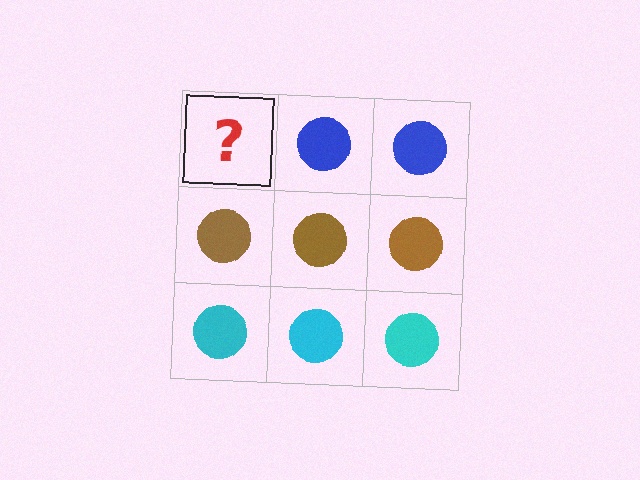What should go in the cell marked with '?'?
The missing cell should contain a blue circle.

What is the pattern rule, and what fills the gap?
The rule is that each row has a consistent color. The gap should be filled with a blue circle.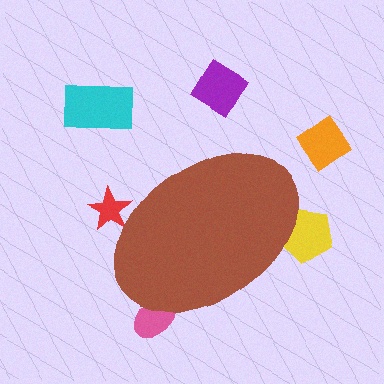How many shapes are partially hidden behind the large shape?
3 shapes are partially hidden.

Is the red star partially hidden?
Yes, the red star is partially hidden behind the brown ellipse.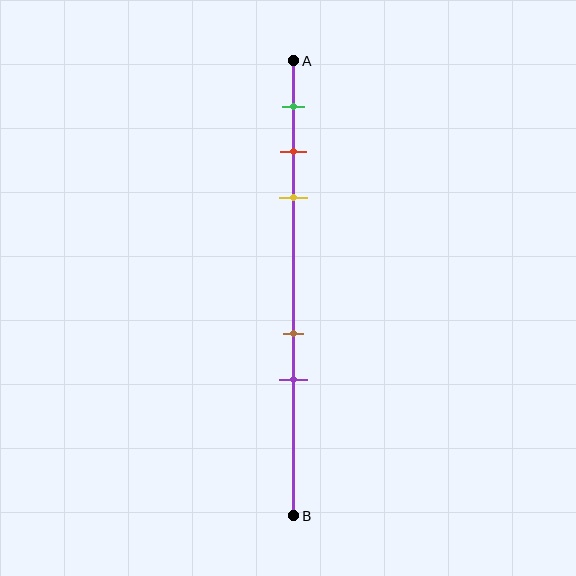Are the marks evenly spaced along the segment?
No, the marks are not evenly spaced.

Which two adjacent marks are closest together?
The red and yellow marks are the closest adjacent pair.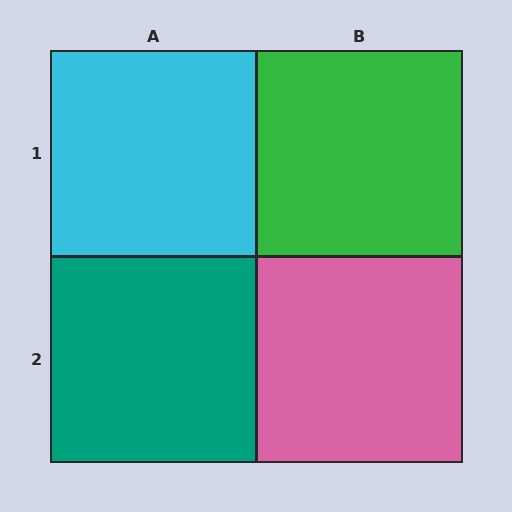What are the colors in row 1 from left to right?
Cyan, green.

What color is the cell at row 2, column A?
Teal.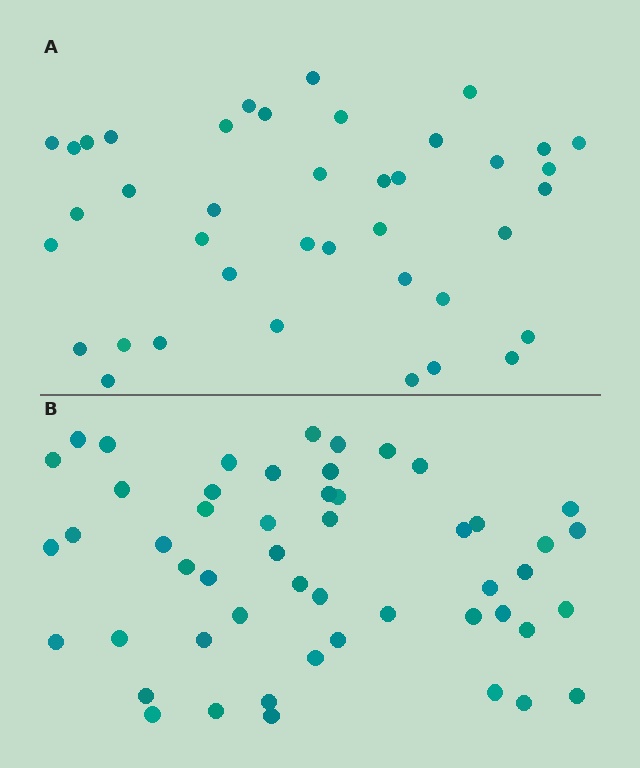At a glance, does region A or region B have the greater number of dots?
Region B (the bottom region) has more dots.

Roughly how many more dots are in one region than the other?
Region B has roughly 12 or so more dots than region A.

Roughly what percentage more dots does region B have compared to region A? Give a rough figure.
About 30% more.